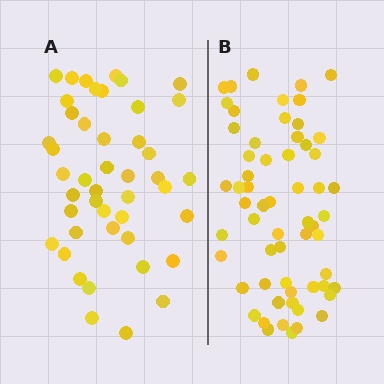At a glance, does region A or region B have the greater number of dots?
Region B (the right region) has more dots.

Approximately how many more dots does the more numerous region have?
Region B has approximately 15 more dots than region A.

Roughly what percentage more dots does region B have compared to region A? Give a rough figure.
About 35% more.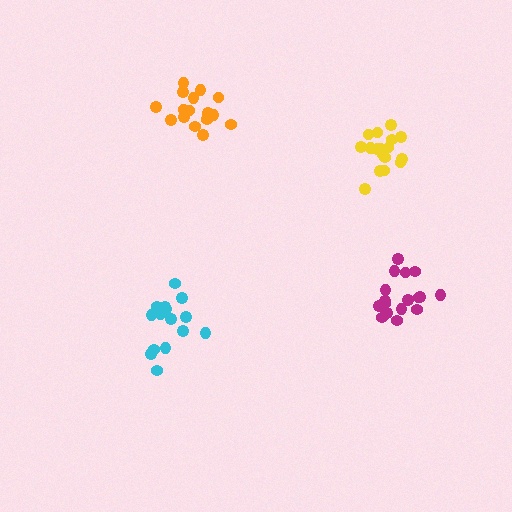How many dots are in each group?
Group 1: 17 dots, Group 2: 17 dots, Group 3: 16 dots, Group 4: 17 dots (67 total).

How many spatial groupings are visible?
There are 4 spatial groupings.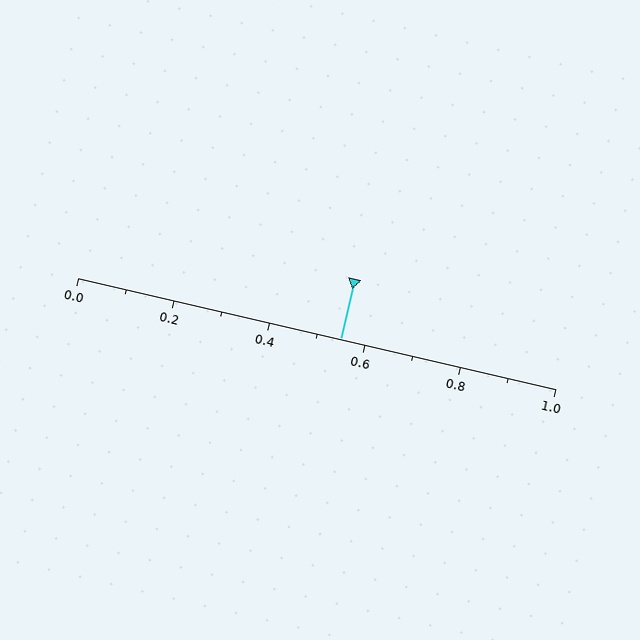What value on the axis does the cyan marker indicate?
The marker indicates approximately 0.55.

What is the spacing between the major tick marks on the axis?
The major ticks are spaced 0.2 apart.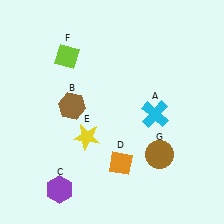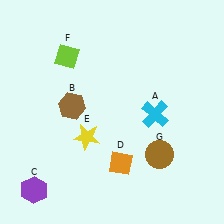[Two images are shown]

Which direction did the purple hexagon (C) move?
The purple hexagon (C) moved left.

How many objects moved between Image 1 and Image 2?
1 object moved between the two images.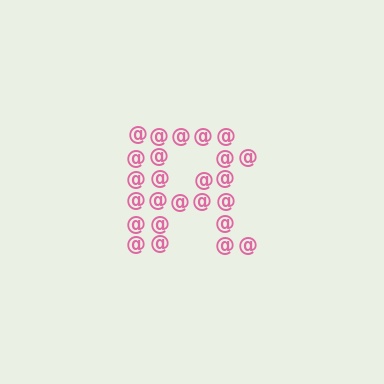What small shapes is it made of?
It is made of small at signs.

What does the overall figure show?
The overall figure shows the letter R.